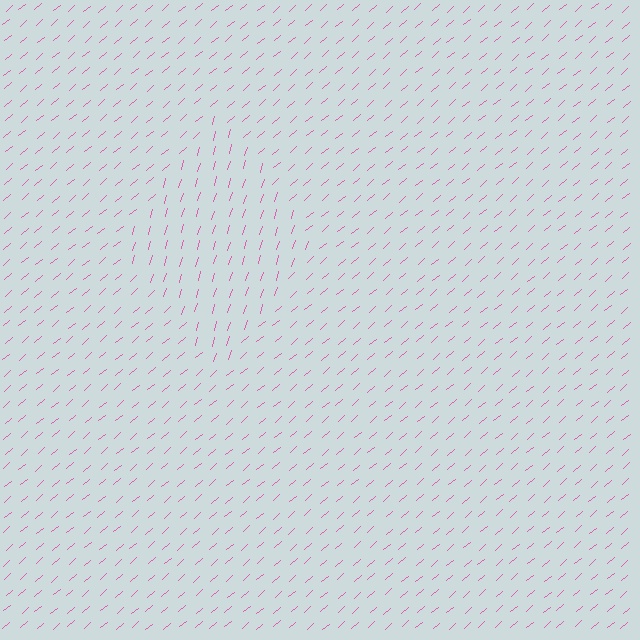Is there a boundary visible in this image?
Yes, there is a texture boundary formed by a change in line orientation.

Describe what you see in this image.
The image is filled with small pink line segments. A diamond region in the image has lines oriented differently from the surrounding lines, creating a visible texture boundary.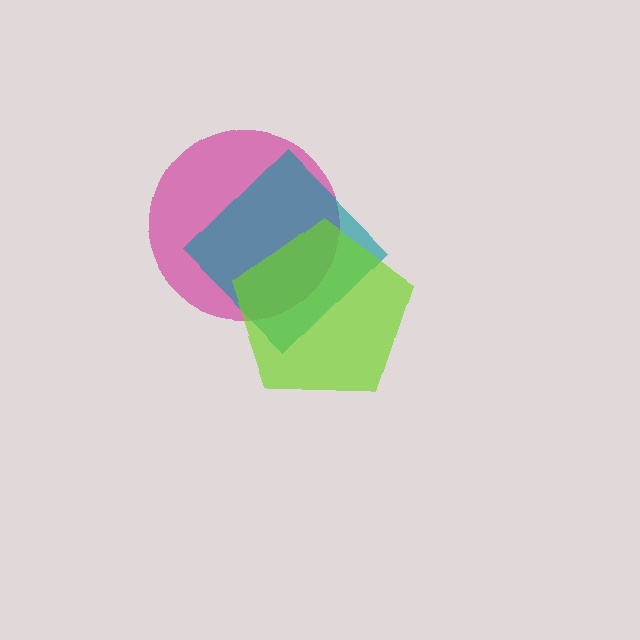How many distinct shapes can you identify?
There are 3 distinct shapes: a magenta circle, a teal diamond, a lime pentagon.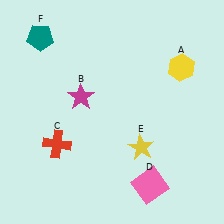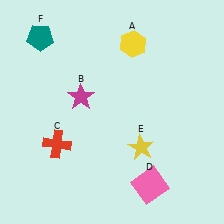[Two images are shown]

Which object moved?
The yellow hexagon (A) moved left.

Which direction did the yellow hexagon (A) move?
The yellow hexagon (A) moved left.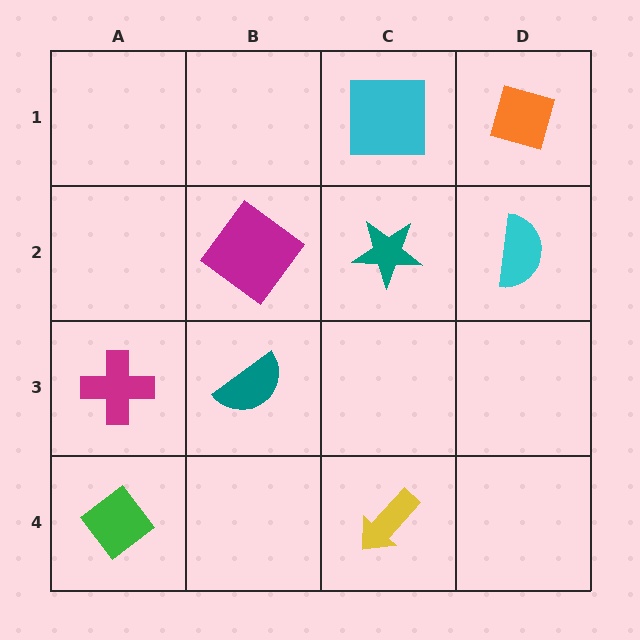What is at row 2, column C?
A teal star.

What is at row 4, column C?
A yellow arrow.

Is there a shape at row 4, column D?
No, that cell is empty.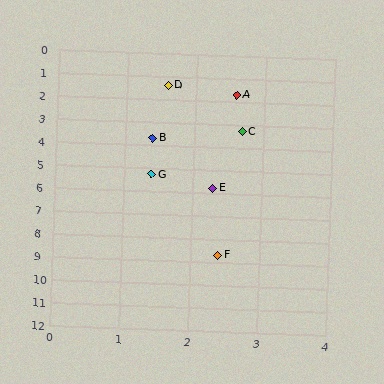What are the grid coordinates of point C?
Point C is at approximately (2.7, 3.3).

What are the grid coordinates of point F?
Point F is at approximately (2.4, 8.7).